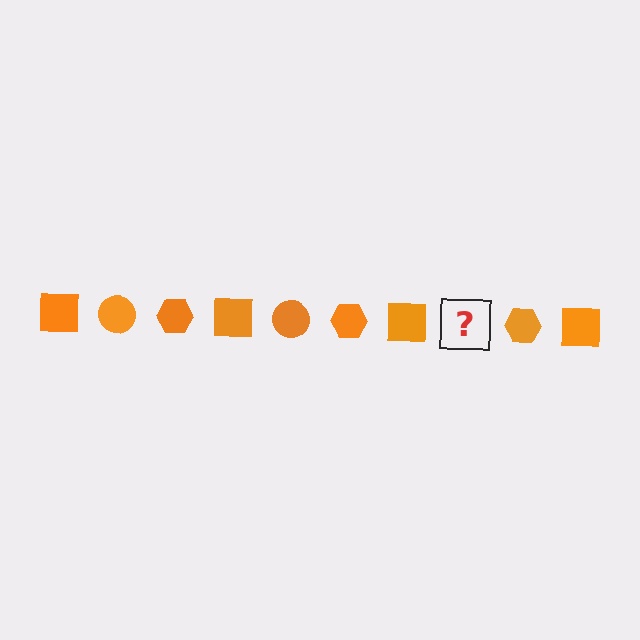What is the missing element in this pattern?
The missing element is an orange circle.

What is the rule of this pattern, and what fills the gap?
The rule is that the pattern cycles through square, circle, hexagon shapes in orange. The gap should be filled with an orange circle.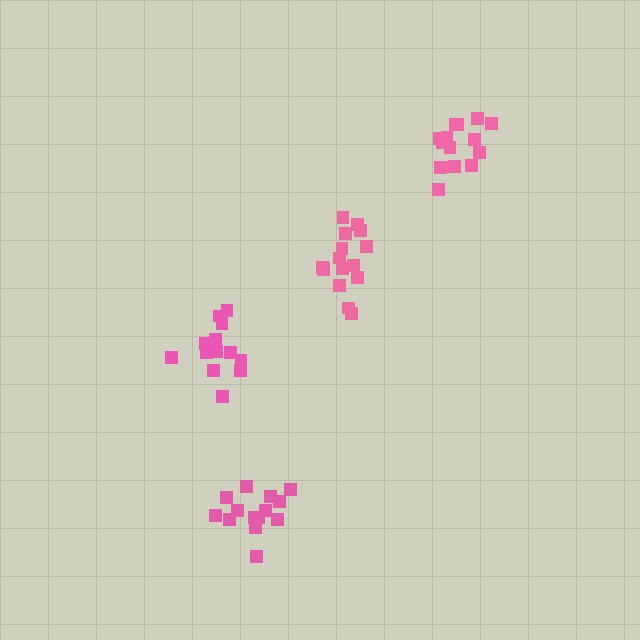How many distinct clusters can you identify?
There are 4 distinct clusters.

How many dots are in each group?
Group 1: 15 dots, Group 2: 15 dots, Group 3: 15 dots, Group 4: 14 dots (59 total).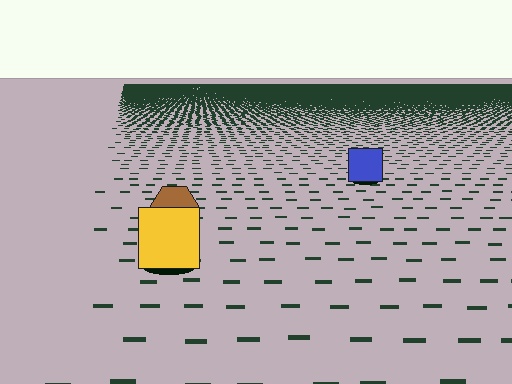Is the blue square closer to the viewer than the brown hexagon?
No. The brown hexagon is closer — you can tell from the texture gradient: the ground texture is coarser near it.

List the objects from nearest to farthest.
From nearest to farthest: the yellow square, the brown hexagon, the blue square.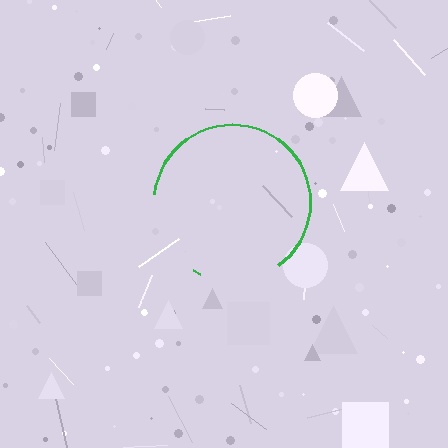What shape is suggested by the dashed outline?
The dashed outline suggests a circle.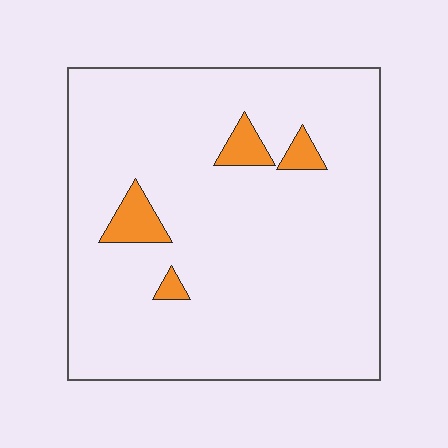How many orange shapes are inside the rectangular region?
4.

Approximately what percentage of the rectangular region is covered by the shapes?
Approximately 5%.